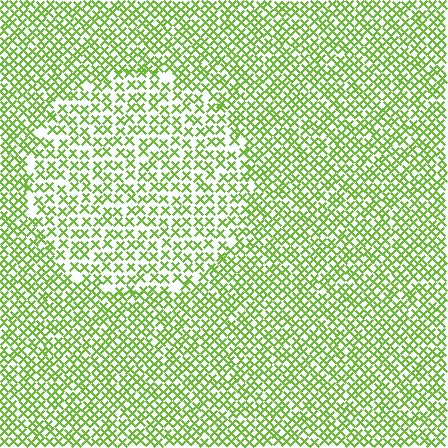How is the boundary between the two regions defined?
The boundary is defined by a change in element density (approximately 1.6x ratio). All elements are the same color, size, and shape.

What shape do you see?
I see a circle.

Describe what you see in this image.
The image contains small lime elements arranged at two different densities. A circle-shaped region is visible where the elements are less densely packed than the surrounding area.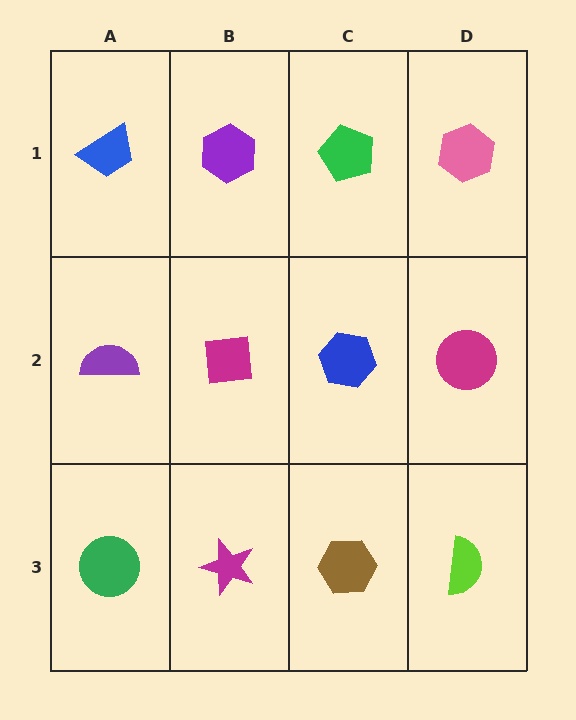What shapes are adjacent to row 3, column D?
A magenta circle (row 2, column D), a brown hexagon (row 3, column C).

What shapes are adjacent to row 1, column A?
A purple semicircle (row 2, column A), a purple hexagon (row 1, column B).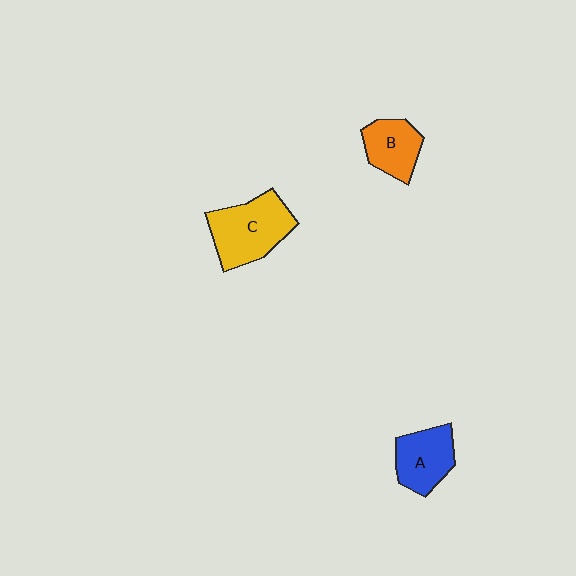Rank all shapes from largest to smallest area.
From largest to smallest: C (yellow), A (blue), B (orange).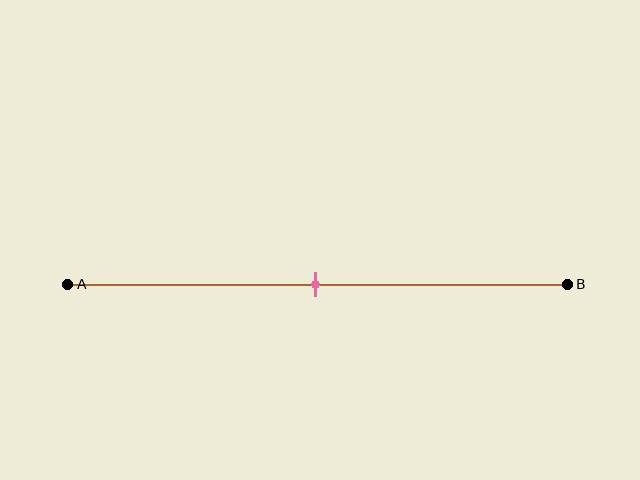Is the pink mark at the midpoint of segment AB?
Yes, the mark is approximately at the midpoint.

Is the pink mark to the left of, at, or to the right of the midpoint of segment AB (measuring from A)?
The pink mark is approximately at the midpoint of segment AB.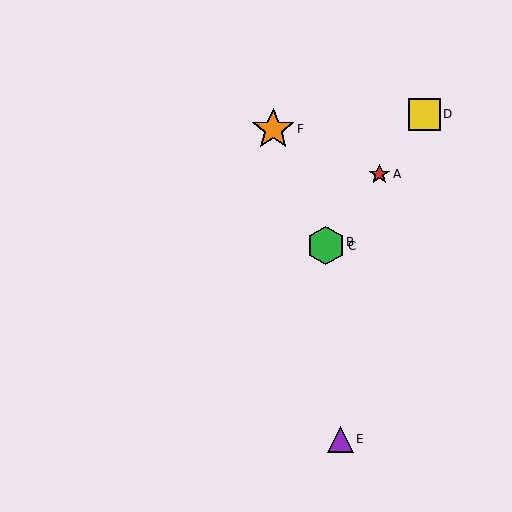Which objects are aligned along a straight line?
Objects A, B, C, D are aligned along a straight line.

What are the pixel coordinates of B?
Object B is at (329, 242).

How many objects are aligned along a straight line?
4 objects (A, B, C, D) are aligned along a straight line.